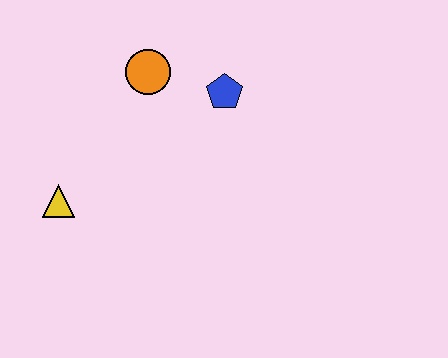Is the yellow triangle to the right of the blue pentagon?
No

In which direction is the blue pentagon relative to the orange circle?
The blue pentagon is to the right of the orange circle.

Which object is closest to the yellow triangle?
The orange circle is closest to the yellow triangle.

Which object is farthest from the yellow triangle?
The blue pentagon is farthest from the yellow triangle.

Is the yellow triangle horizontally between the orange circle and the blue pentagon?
No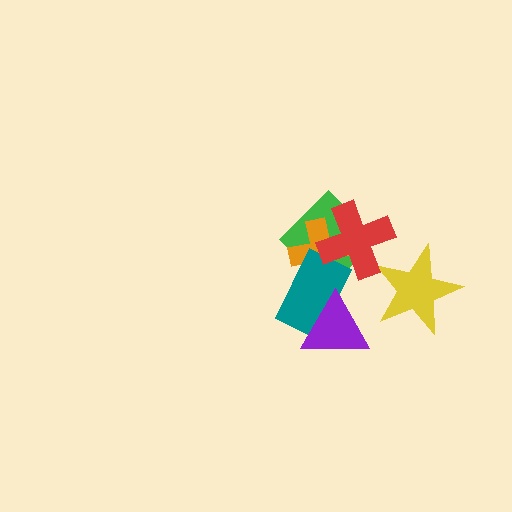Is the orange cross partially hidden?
Yes, it is partially covered by another shape.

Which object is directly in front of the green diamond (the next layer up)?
The orange cross is directly in front of the green diamond.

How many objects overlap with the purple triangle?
1 object overlaps with the purple triangle.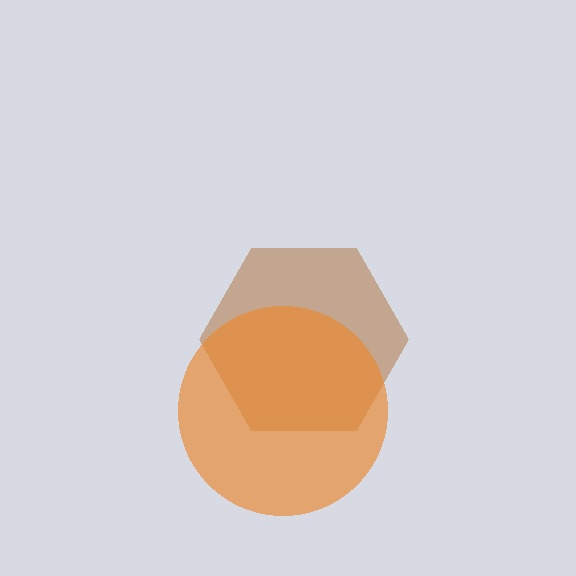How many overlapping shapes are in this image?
There are 2 overlapping shapes in the image.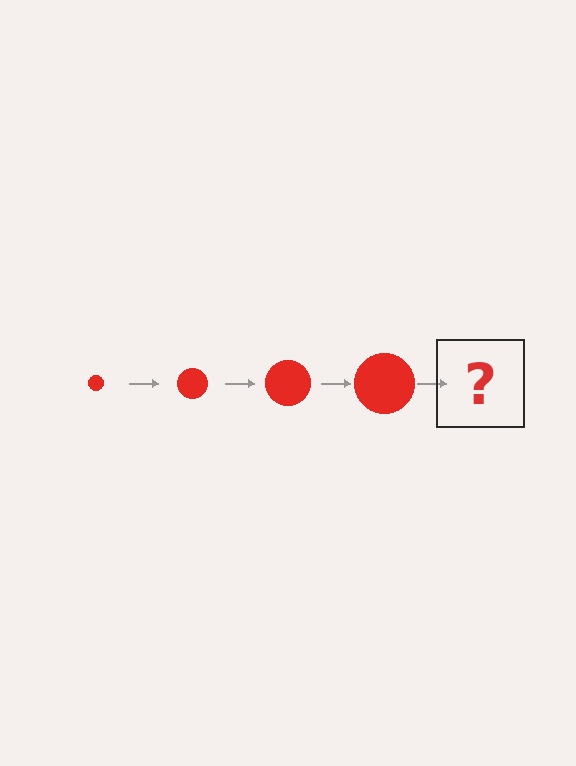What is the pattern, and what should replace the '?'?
The pattern is that the circle gets progressively larger each step. The '?' should be a red circle, larger than the previous one.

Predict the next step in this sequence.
The next step is a red circle, larger than the previous one.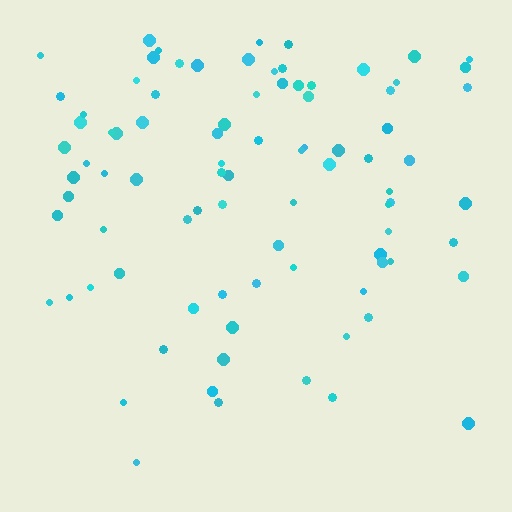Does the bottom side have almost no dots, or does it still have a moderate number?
Still a moderate number, just noticeably fewer than the top.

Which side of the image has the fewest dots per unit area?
The bottom.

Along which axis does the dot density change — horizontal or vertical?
Vertical.